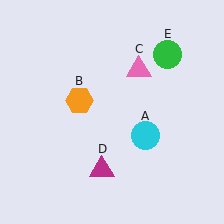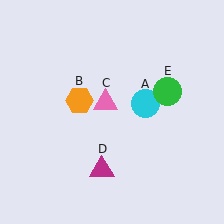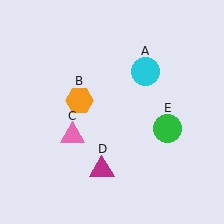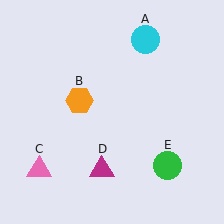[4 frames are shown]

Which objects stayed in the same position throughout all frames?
Orange hexagon (object B) and magenta triangle (object D) remained stationary.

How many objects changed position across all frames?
3 objects changed position: cyan circle (object A), pink triangle (object C), green circle (object E).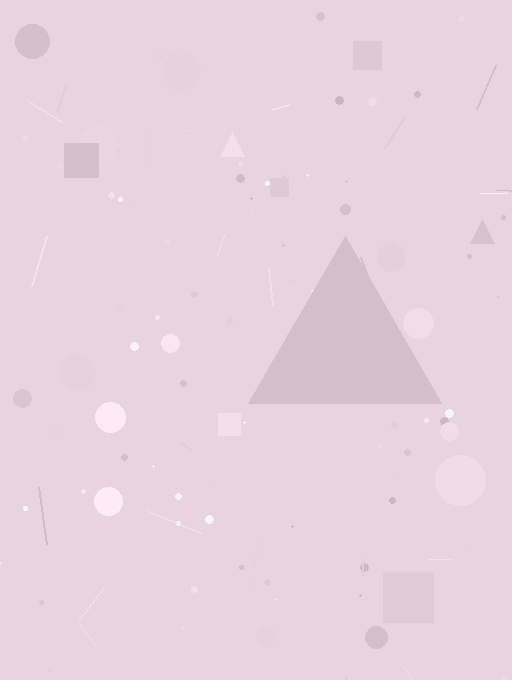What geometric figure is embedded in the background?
A triangle is embedded in the background.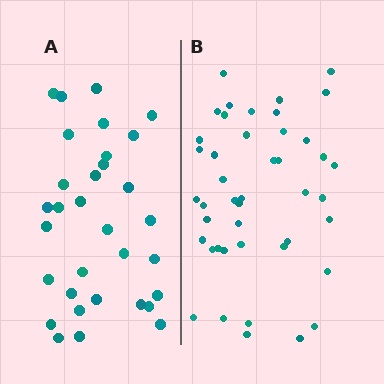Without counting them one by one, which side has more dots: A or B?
Region B (the right region) has more dots.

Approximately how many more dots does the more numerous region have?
Region B has roughly 12 or so more dots than region A.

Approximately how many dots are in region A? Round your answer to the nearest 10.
About 30 dots. (The exact count is 32, which rounds to 30.)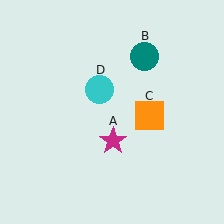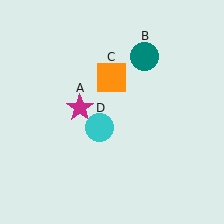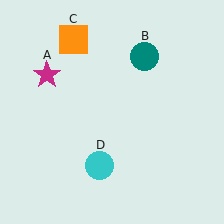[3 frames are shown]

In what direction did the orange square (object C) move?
The orange square (object C) moved up and to the left.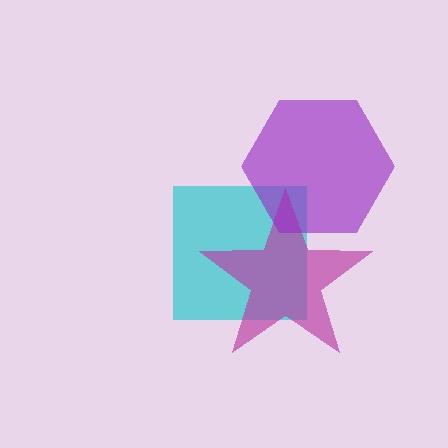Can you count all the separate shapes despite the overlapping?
Yes, there are 3 separate shapes.